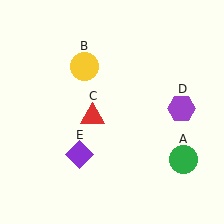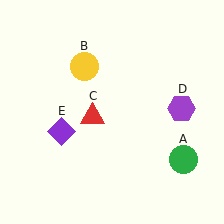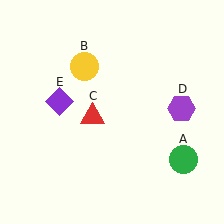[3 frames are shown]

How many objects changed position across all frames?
1 object changed position: purple diamond (object E).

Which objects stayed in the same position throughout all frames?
Green circle (object A) and yellow circle (object B) and red triangle (object C) and purple hexagon (object D) remained stationary.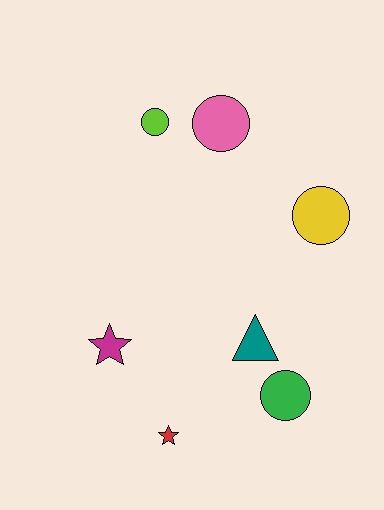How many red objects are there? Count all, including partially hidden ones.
There is 1 red object.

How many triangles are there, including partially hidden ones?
There is 1 triangle.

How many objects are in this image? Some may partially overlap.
There are 7 objects.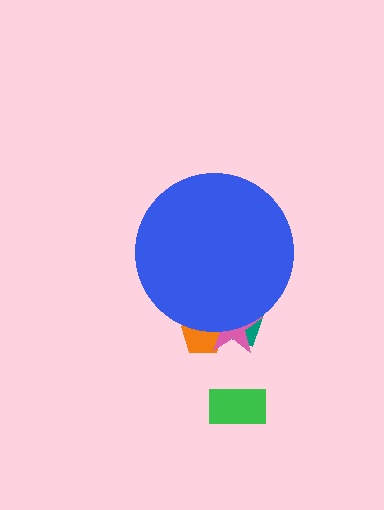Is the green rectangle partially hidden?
No, the green rectangle is fully visible.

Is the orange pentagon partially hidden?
Yes, the orange pentagon is partially hidden behind the blue circle.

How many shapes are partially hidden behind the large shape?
3 shapes are partially hidden.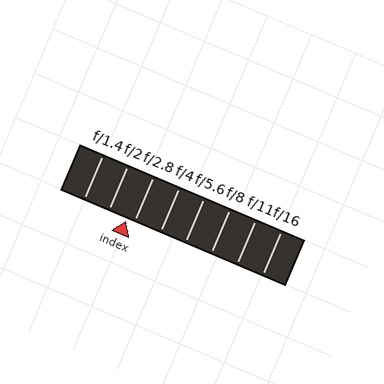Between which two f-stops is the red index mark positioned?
The index mark is between f/2 and f/2.8.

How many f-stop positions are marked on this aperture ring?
There are 8 f-stop positions marked.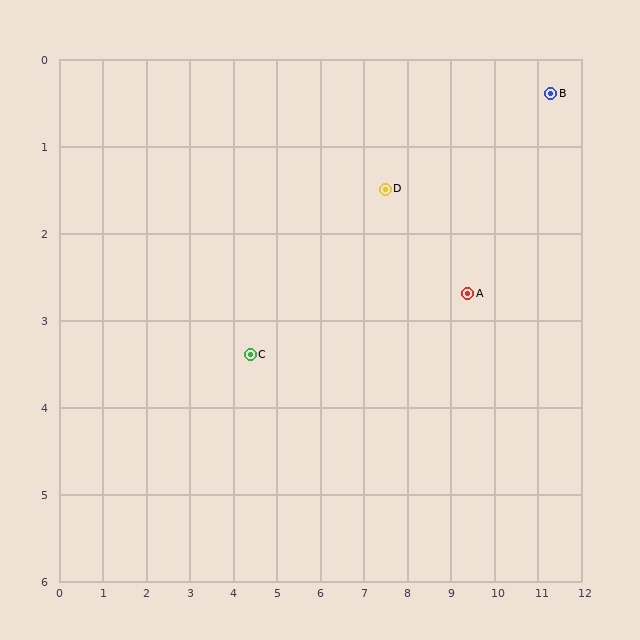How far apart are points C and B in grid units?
Points C and B are about 7.5 grid units apart.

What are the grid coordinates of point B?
Point B is at approximately (11.3, 0.4).